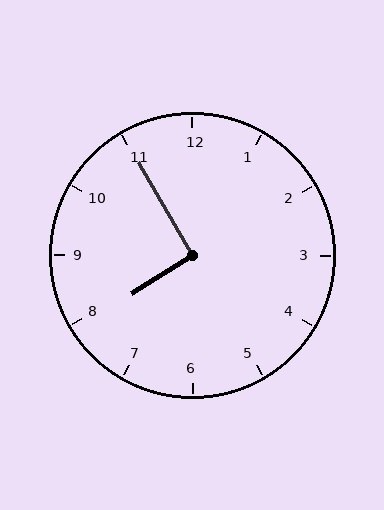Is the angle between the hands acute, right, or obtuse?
It is right.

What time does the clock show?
7:55.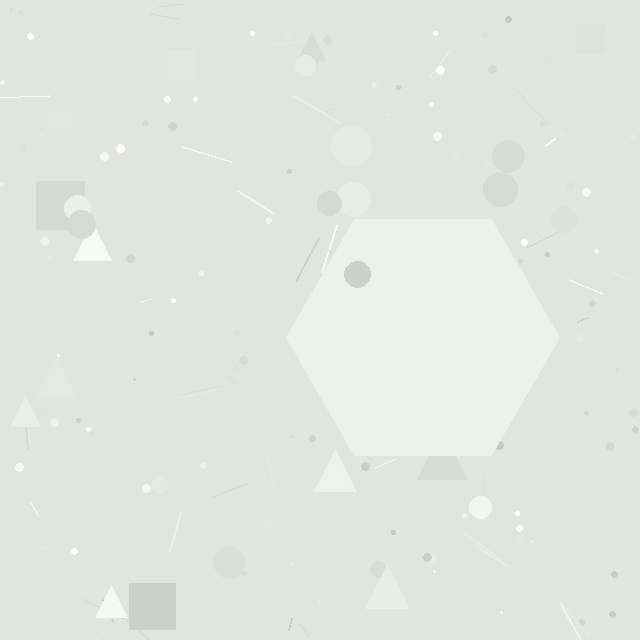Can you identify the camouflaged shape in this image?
The camouflaged shape is a hexagon.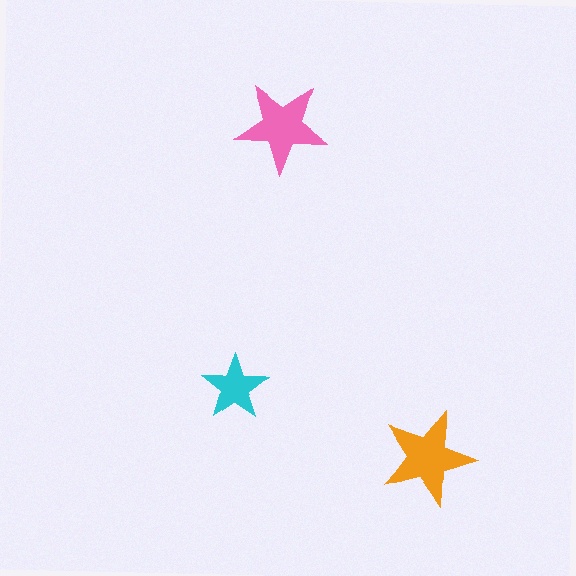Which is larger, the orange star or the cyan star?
The orange one.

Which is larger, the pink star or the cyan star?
The pink one.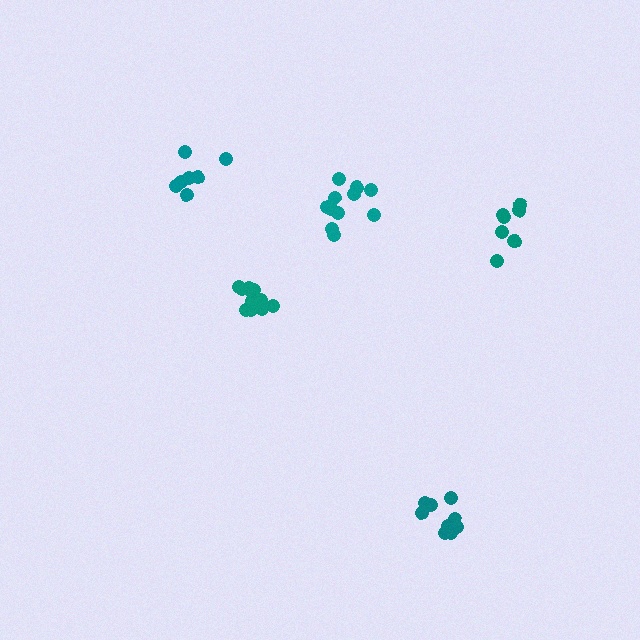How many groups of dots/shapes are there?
There are 5 groups.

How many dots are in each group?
Group 1: 7 dots, Group 2: 12 dots, Group 3: 9 dots, Group 4: 7 dots, Group 5: 12 dots (47 total).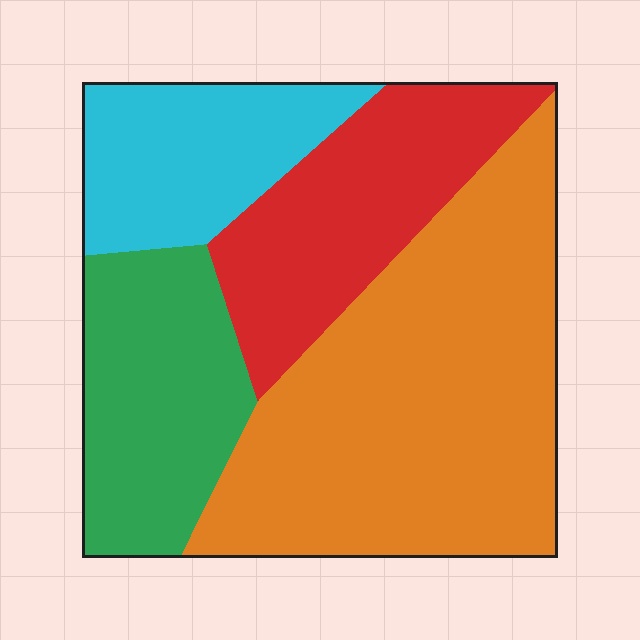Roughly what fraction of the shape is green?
Green takes up less than a quarter of the shape.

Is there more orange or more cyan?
Orange.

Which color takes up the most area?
Orange, at roughly 45%.